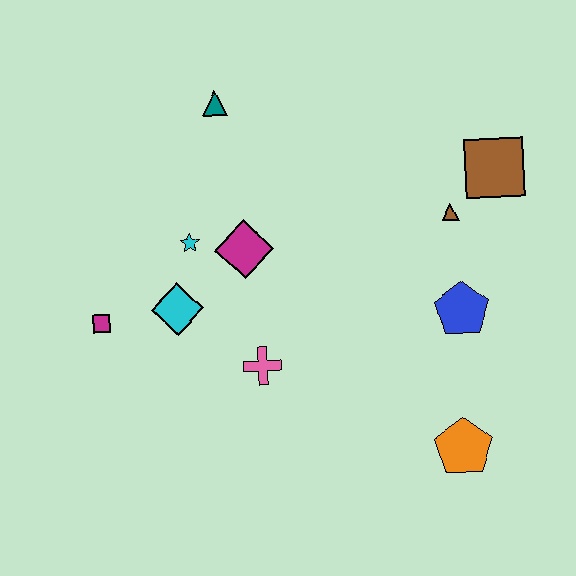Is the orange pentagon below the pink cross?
Yes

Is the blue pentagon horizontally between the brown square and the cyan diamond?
Yes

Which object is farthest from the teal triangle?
The orange pentagon is farthest from the teal triangle.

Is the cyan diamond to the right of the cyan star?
No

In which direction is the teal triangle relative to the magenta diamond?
The teal triangle is above the magenta diamond.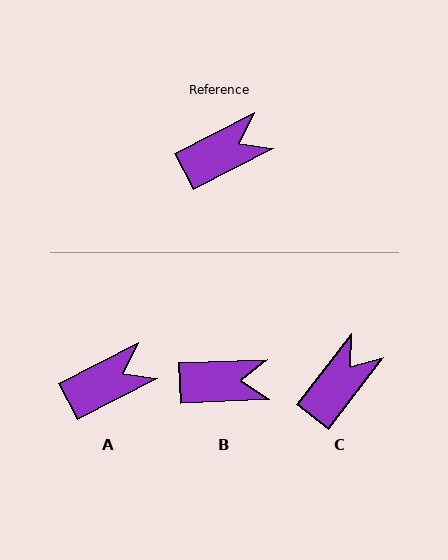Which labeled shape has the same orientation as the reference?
A.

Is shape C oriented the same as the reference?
No, it is off by about 26 degrees.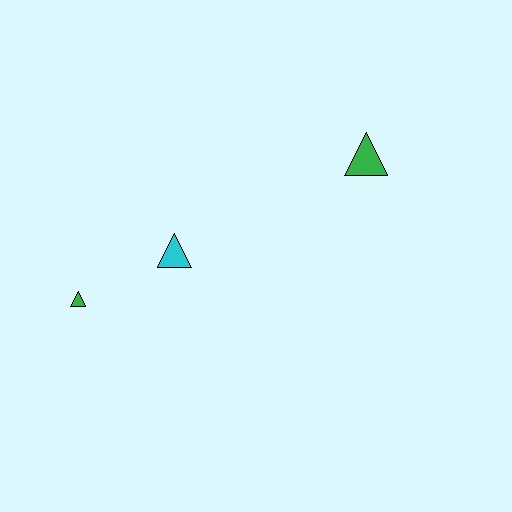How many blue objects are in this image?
There are no blue objects.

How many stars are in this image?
There are no stars.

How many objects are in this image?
There are 3 objects.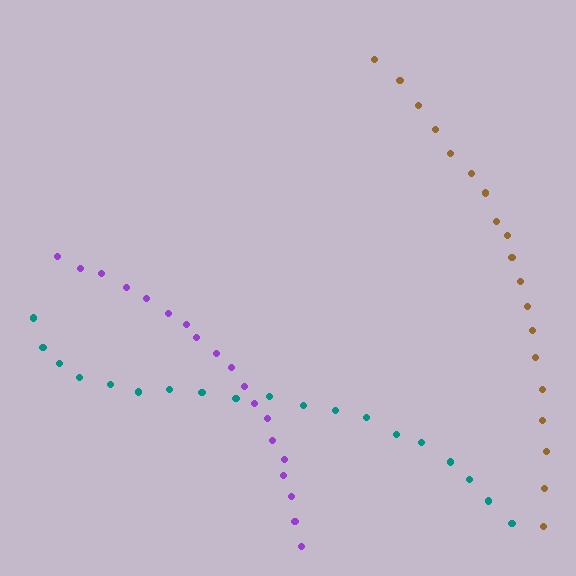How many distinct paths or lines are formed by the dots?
There are 3 distinct paths.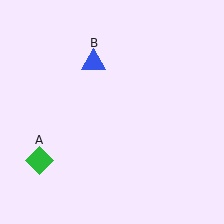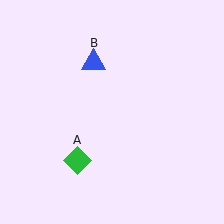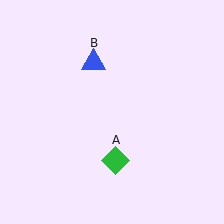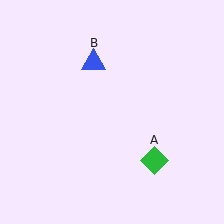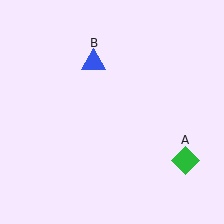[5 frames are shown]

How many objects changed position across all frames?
1 object changed position: green diamond (object A).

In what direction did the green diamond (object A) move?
The green diamond (object A) moved right.